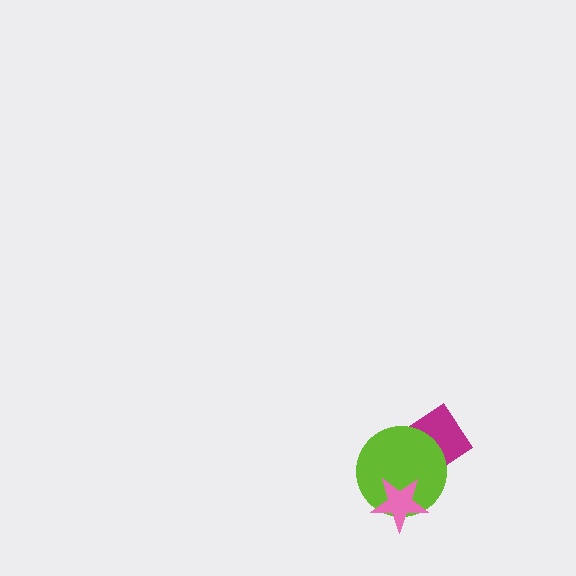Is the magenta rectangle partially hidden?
Yes, it is partially covered by another shape.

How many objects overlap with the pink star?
2 objects overlap with the pink star.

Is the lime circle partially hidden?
Yes, it is partially covered by another shape.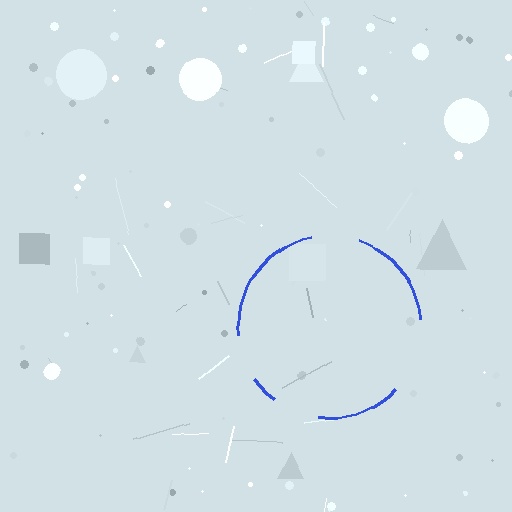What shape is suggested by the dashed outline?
The dashed outline suggests a circle.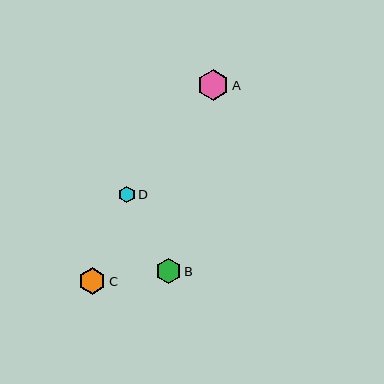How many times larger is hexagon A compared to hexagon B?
Hexagon A is approximately 1.2 times the size of hexagon B.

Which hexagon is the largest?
Hexagon A is the largest with a size of approximately 31 pixels.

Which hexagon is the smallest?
Hexagon D is the smallest with a size of approximately 17 pixels.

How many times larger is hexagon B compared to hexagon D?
Hexagon B is approximately 1.5 times the size of hexagon D.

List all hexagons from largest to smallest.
From largest to smallest: A, C, B, D.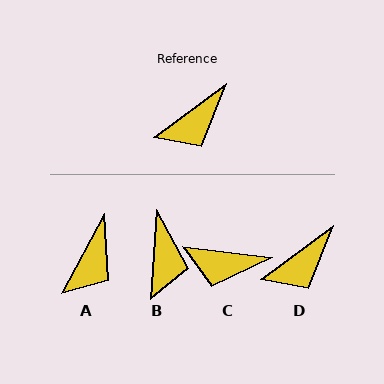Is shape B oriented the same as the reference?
No, it is off by about 50 degrees.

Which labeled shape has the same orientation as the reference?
D.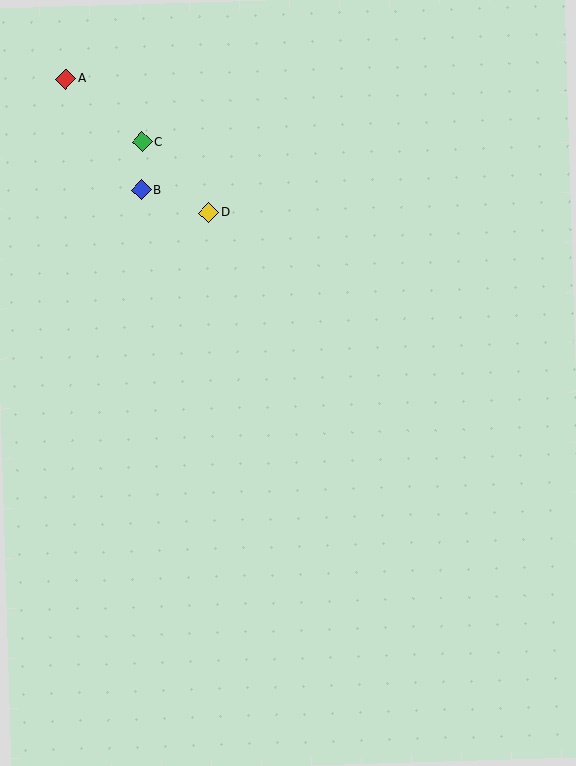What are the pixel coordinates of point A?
Point A is at (66, 79).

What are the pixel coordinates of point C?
Point C is at (142, 142).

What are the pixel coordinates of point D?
Point D is at (209, 213).